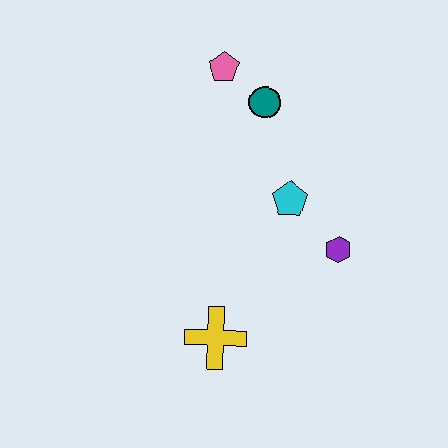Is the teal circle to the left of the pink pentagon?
No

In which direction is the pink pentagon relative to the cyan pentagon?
The pink pentagon is above the cyan pentagon.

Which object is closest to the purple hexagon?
The cyan pentagon is closest to the purple hexagon.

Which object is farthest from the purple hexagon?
The pink pentagon is farthest from the purple hexagon.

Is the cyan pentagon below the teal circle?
Yes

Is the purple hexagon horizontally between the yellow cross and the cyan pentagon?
No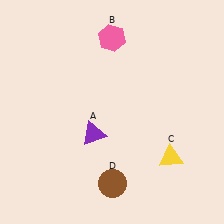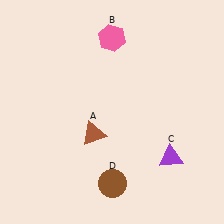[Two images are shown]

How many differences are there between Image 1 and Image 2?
There are 2 differences between the two images.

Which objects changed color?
A changed from purple to brown. C changed from yellow to purple.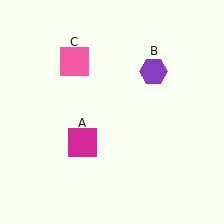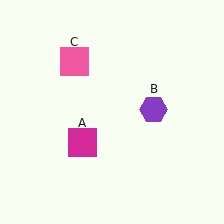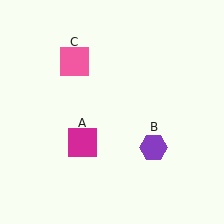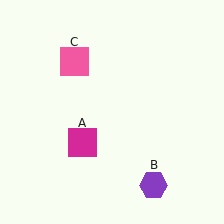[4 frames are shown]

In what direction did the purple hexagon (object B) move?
The purple hexagon (object B) moved down.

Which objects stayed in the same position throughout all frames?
Magenta square (object A) and pink square (object C) remained stationary.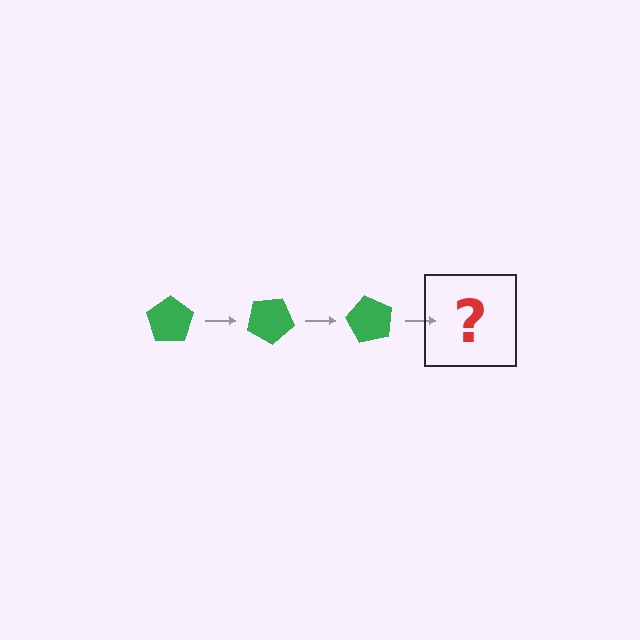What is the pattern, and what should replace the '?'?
The pattern is that the pentagon rotates 30 degrees each step. The '?' should be a green pentagon rotated 90 degrees.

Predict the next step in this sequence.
The next step is a green pentagon rotated 90 degrees.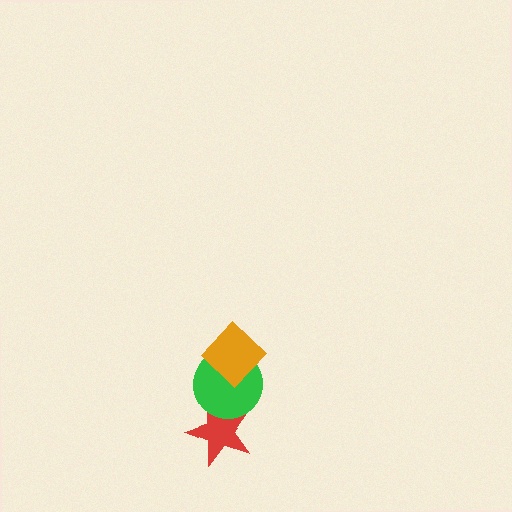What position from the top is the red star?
The red star is 3rd from the top.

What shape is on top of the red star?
The green circle is on top of the red star.